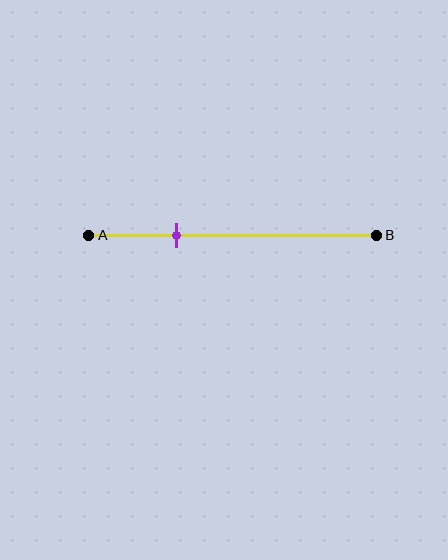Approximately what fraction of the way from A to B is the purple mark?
The purple mark is approximately 30% of the way from A to B.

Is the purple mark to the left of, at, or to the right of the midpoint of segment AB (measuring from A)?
The purple mark is to the left of the midpoint of segment AB.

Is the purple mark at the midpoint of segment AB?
No, the mark is at about 30% from A, not at the 50% midpoint.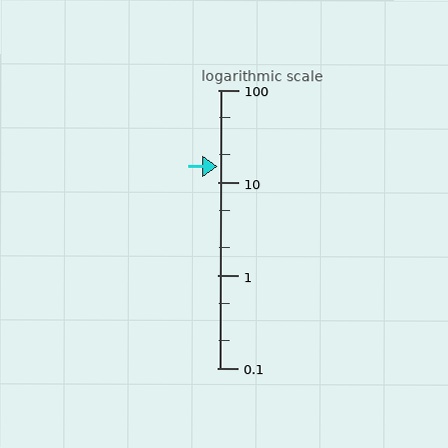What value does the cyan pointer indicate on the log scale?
The pointer indicates approximately 15.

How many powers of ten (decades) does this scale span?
The scale spans 3 decades, from 0.1 to 100.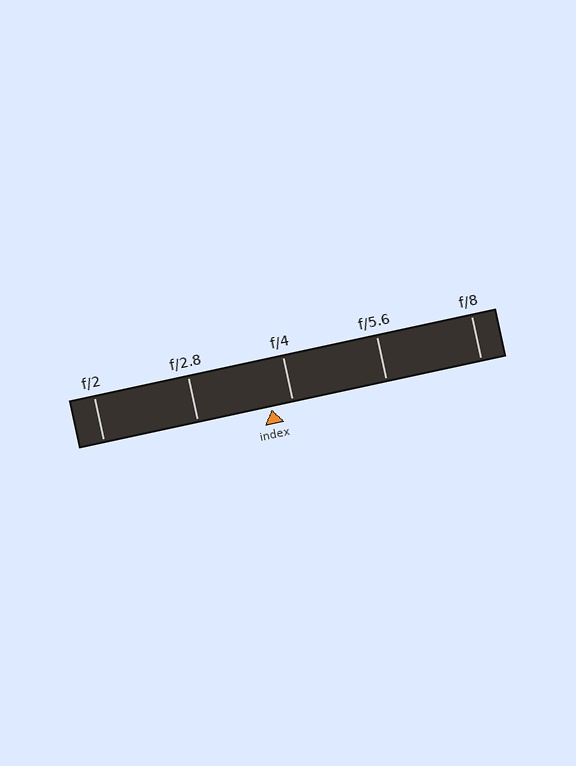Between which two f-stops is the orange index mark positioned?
The index mark is between f/2.8 and f/4.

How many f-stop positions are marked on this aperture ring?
There are 5 f-stop positions marked.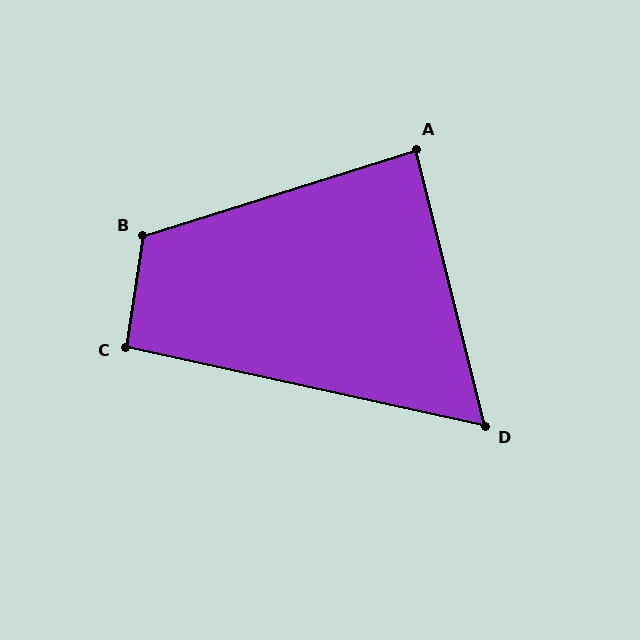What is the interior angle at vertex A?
Approximately 86 degrees (approximately right).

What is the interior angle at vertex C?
Approximately 94 degrees (approximately right).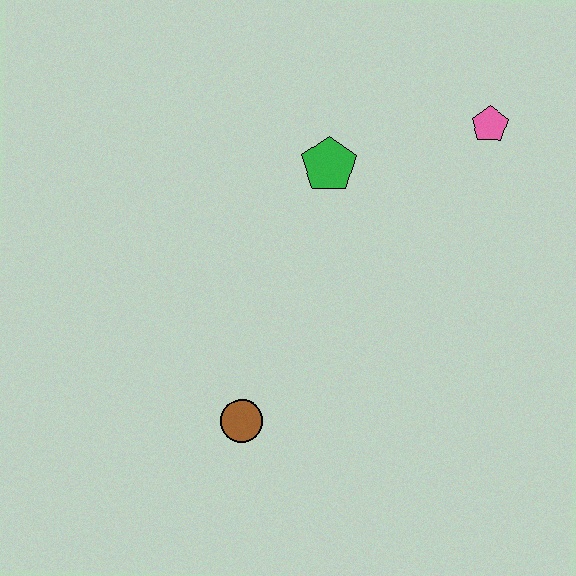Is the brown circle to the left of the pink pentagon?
Yes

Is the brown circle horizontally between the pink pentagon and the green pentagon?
No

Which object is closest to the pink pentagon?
The green pentagon is closest to the pink pentagon.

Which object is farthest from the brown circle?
The pink pentagon is farthest from the brown circle.